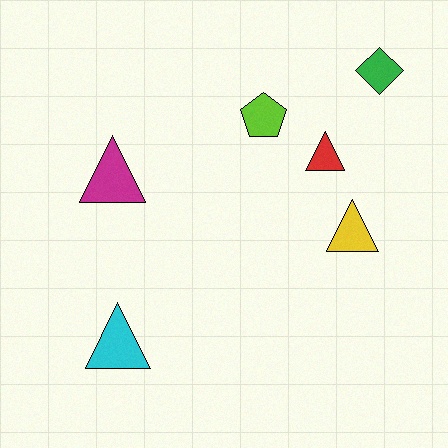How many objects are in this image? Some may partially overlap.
There are 6 objects.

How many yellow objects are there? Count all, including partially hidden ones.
There is 1 yellow object.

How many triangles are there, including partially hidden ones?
There are 4 triangles.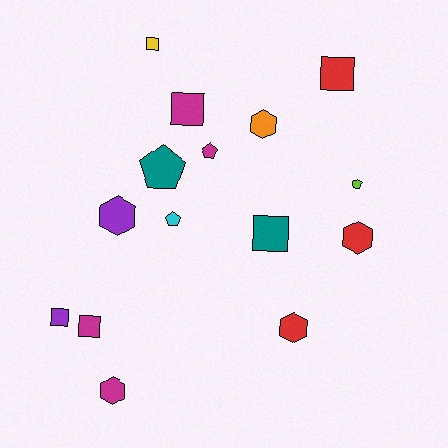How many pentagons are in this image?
There are 4 pentagons.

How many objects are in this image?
There are 15 objects.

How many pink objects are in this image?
There are no pink objects.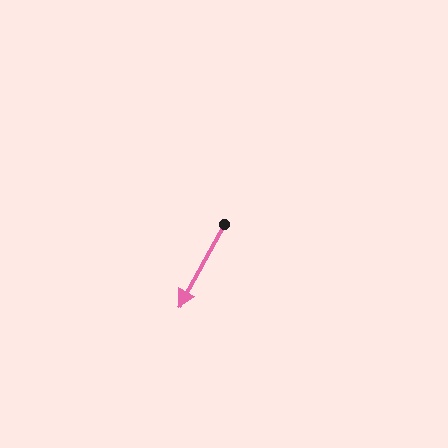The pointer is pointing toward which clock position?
Roughly 7 o'clock.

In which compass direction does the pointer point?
Southwest.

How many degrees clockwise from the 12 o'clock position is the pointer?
Approximately 209 degrees.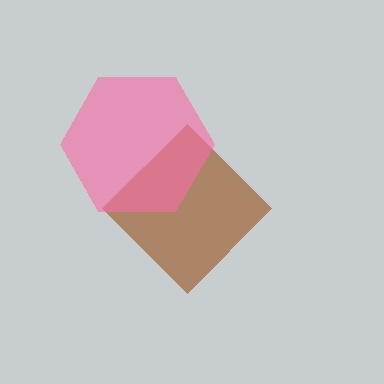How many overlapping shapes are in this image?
There are 2 overlapping shapes in the image.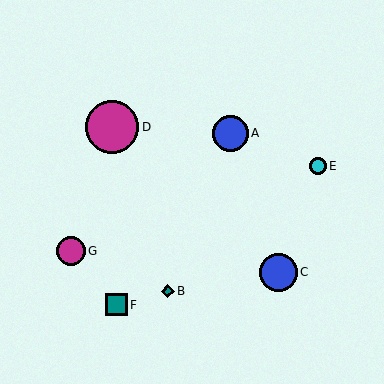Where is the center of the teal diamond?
The center of the teal diamond is at (168, 291).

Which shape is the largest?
The magenta circle (labeled D) is the largest.